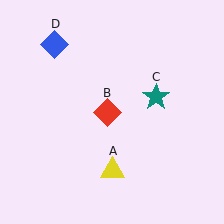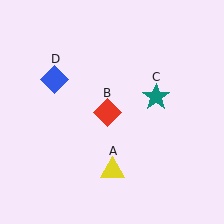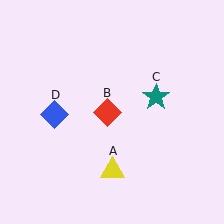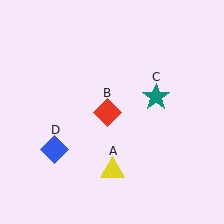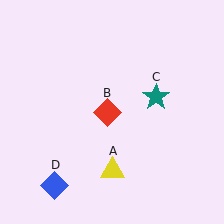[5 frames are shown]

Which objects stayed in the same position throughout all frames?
Yellow triangle (object A) and red diamond (object B) and teal star (object C) remained stationary.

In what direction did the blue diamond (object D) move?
The blue diamond (object D) moved down.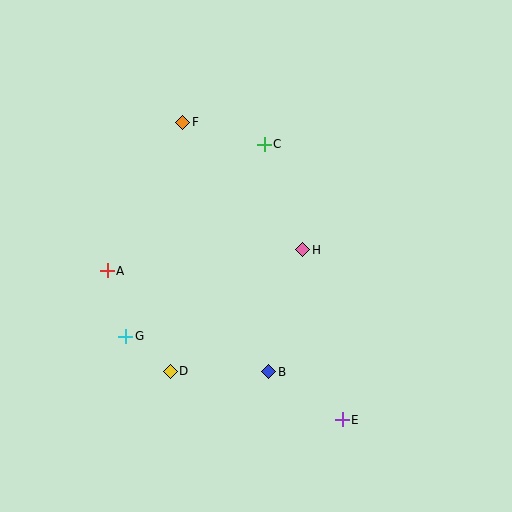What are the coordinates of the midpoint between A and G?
The midpoint between A and G is at (116, 304).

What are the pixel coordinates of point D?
Point D is at (170, 371).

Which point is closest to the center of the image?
Point H at (303, 250) is closest to the center.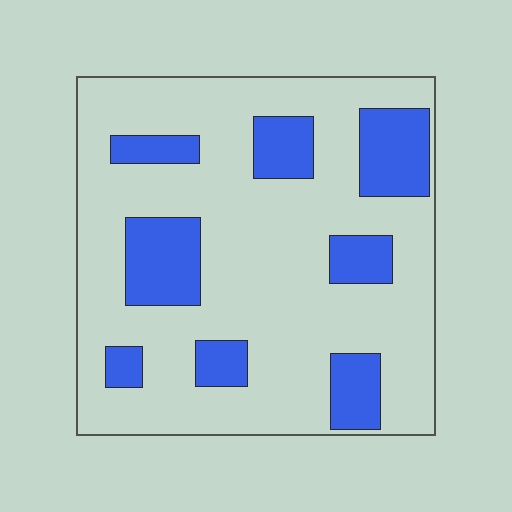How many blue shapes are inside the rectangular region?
8.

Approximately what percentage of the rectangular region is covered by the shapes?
Approximately 25%.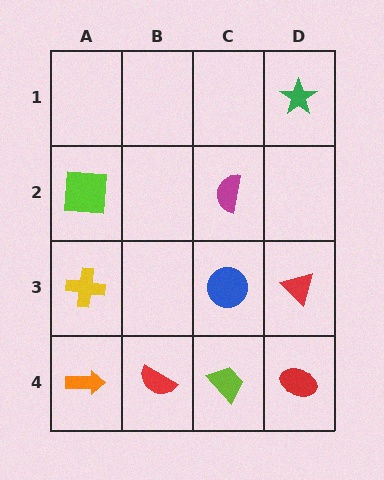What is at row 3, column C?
A blue circle.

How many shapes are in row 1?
1 shape.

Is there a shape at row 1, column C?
No, that cell is empty.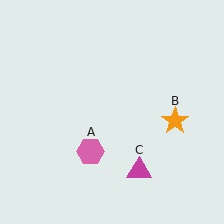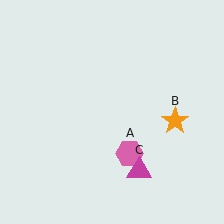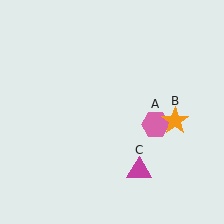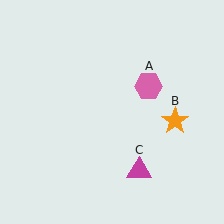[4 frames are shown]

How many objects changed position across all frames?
1 object changed position: pink hexagon (object A).